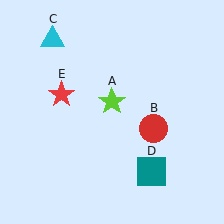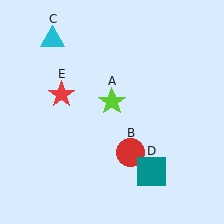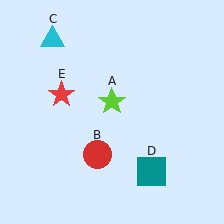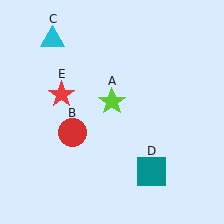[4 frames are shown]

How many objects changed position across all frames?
1 object changed position: red circle (object B).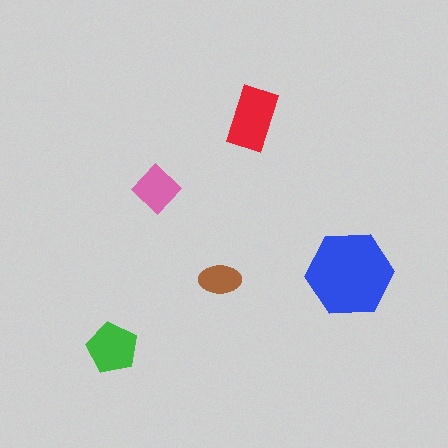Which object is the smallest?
The brown ellipse.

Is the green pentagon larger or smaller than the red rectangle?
Smaller.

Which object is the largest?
The blue hexagon.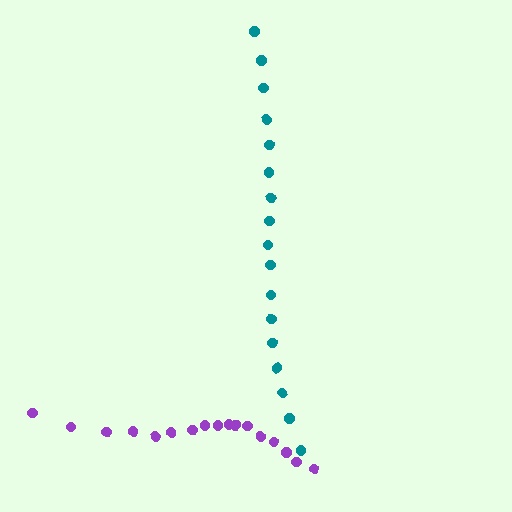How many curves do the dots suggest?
There are 2 distinct paths.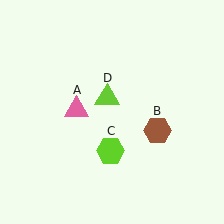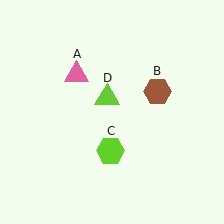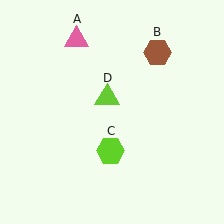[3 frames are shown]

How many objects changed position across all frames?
2 objects changed position: pink triangle (object A), brown hexagon (object B).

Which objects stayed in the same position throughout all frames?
Lime hexagon (object C) and lime triangle (object D) remained stationary.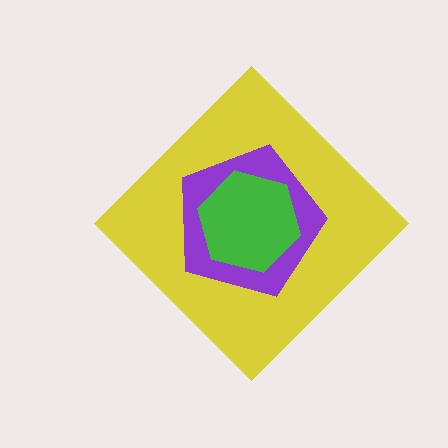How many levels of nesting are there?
3.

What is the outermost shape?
The yellow diamond.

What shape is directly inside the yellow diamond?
The purple pentagon.